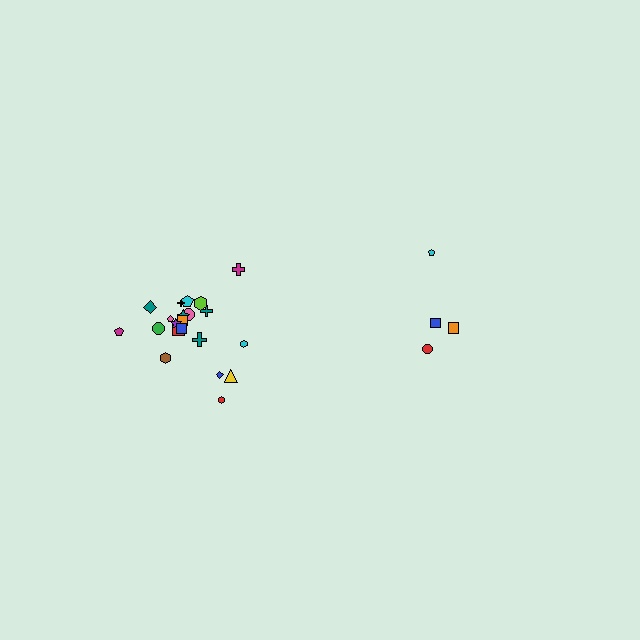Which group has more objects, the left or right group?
The left group.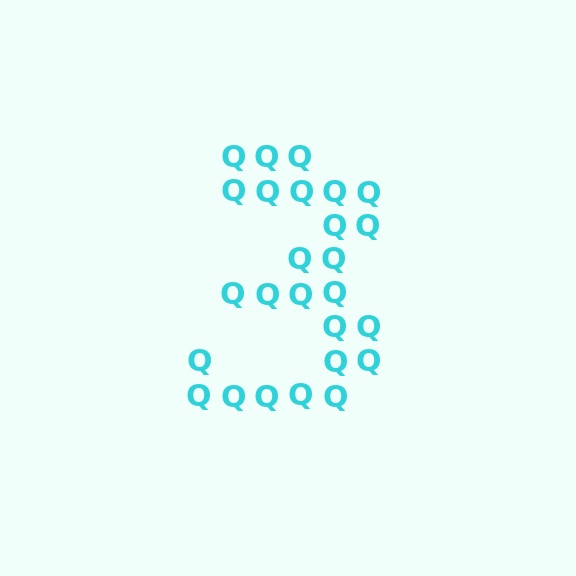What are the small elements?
The small elements are letter Q's.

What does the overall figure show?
The overall figure shows the digit 3.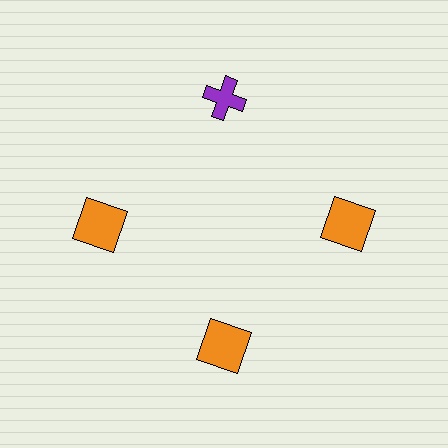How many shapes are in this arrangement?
There are 4 shapes arranged in a ring pattern.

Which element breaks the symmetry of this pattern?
The purple cross at roughly the 12 o'clock position breaks the symmetry. All other shapes are orange squares.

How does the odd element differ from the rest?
It differs in both color (purple instead of orange) and shape (cross instead of square).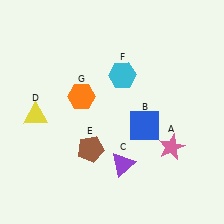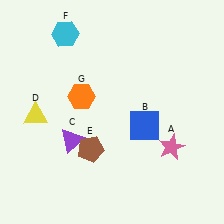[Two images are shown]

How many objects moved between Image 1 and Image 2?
2 objects moved between the two images.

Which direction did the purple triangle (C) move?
The purple triangle (C) moved left.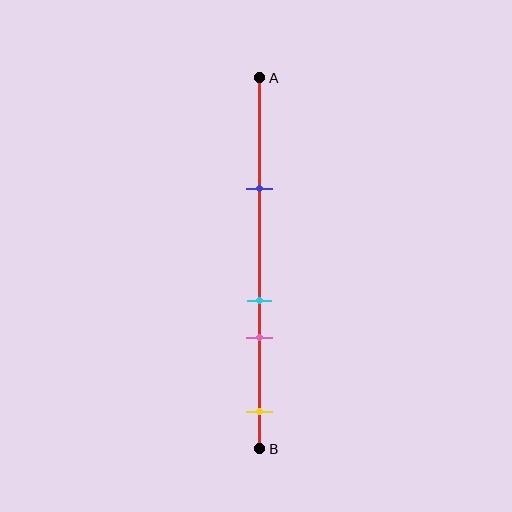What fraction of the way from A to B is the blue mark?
The blue mark is approximately 30% (0.3) of the way from A to B.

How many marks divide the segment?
There are 4 marks dividing the segment.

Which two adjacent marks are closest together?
The cyan and pink marks are the closest adjacent pair.